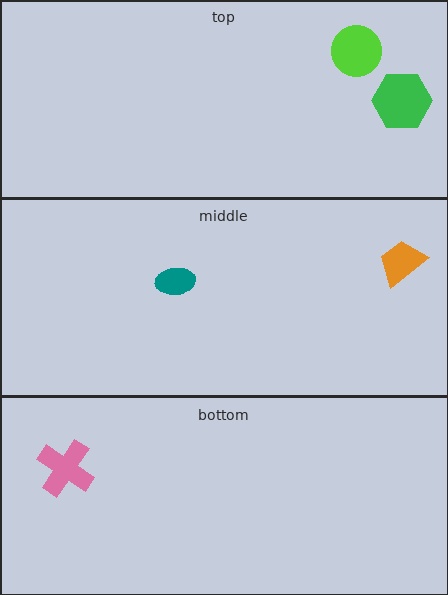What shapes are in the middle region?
The orange trapezoid, the teal ellipse.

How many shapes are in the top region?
2.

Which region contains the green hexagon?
The top region.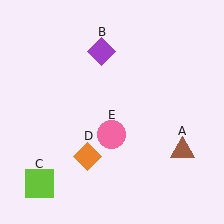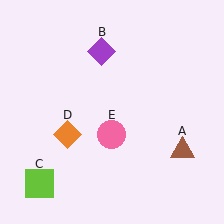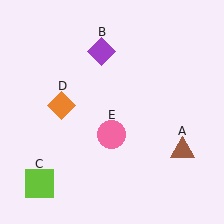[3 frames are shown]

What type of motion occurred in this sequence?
The orange diamond (object D) rotated clockwise around the center of the scene.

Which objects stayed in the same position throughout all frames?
Brown triangle (object A) and purple diamond (object B) and lime square (object C) and pink circle (object E) remained stationary.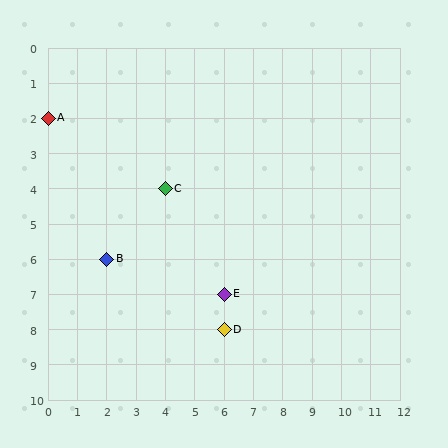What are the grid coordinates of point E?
Point E is at grid coordinates (6, 7).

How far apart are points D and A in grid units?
Points D and A are 6 columns and 6 rows apart (about 8.5 grid units diagonally).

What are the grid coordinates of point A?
Point A is at grid coordinates (0, 2).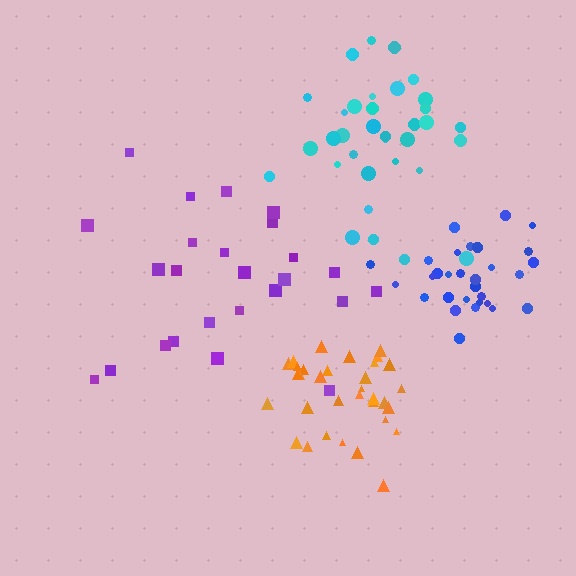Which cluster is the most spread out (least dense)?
Purple.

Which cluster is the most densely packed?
Orange.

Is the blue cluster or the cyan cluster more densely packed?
Blue.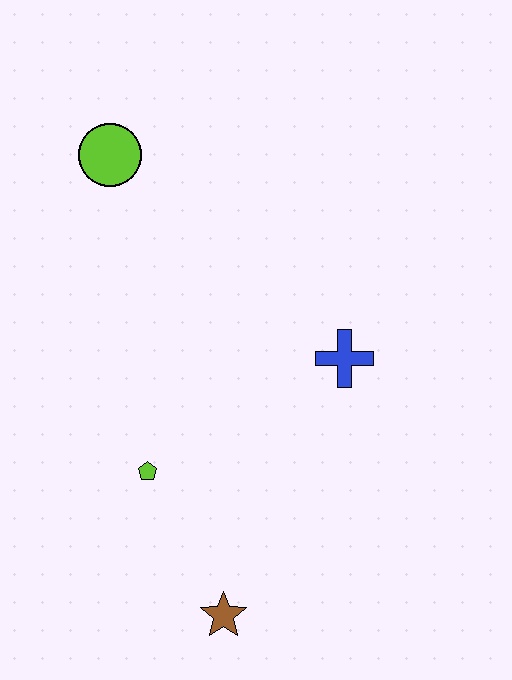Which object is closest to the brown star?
The lime pentagon is closest to the brown star.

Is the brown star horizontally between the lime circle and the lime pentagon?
No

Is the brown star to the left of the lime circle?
No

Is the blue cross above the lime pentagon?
Yes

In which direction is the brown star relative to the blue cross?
The brown star is below the blue cross.